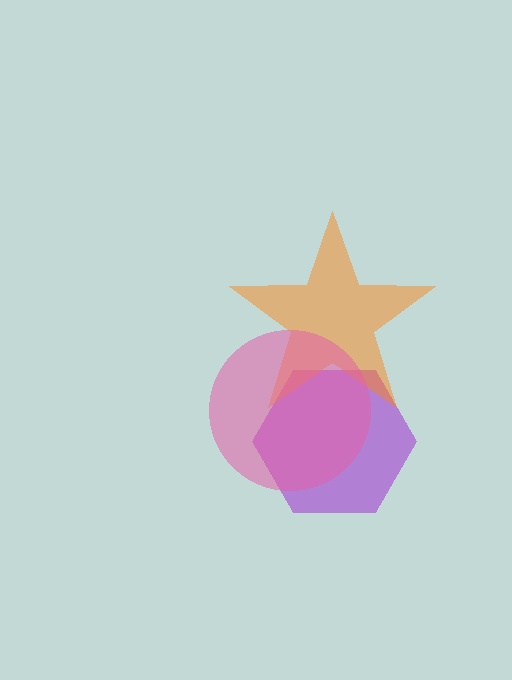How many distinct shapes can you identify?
There are 3 distinct shapes: a purple hexagon, an orange star, a pink circle.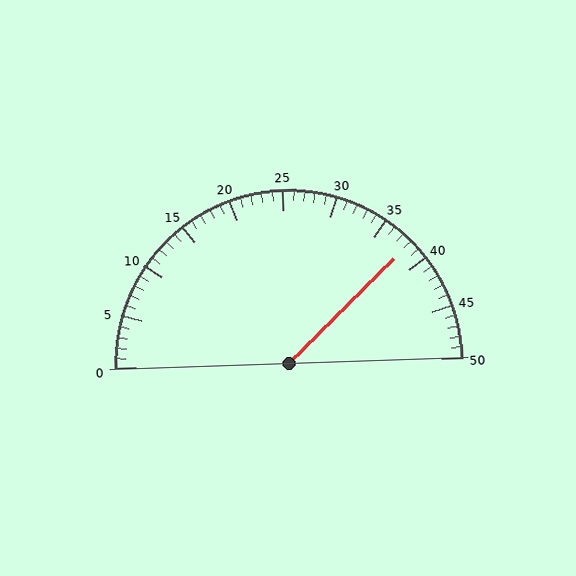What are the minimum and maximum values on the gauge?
The gauge ranges from 0 to 50.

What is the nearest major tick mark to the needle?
The nearest major tick mark is 40.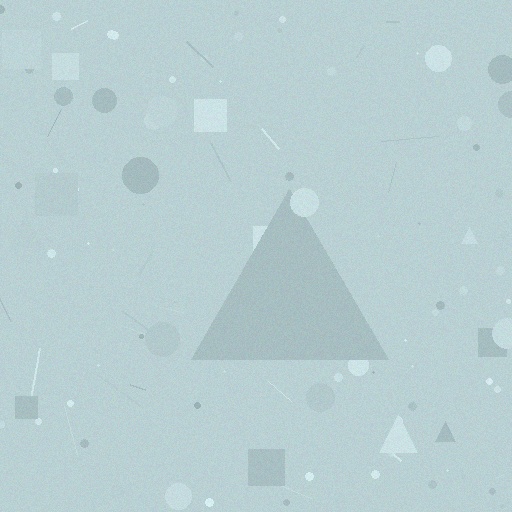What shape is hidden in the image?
A triangle is hidden in the image.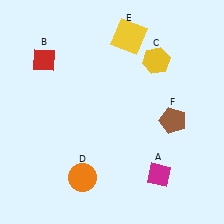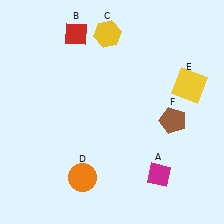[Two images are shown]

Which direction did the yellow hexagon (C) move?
The yellow hexagon (C) moved left.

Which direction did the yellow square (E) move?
The yellow square (E) moved right.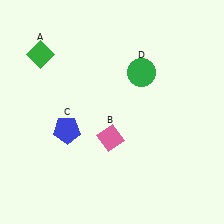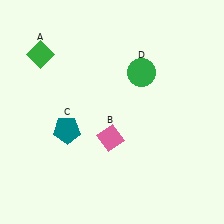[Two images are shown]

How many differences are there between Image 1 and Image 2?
There is 1 difference between the two images.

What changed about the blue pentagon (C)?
In Image 1, C is blue. In Image 2, it changed to teal.